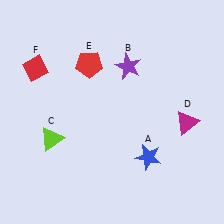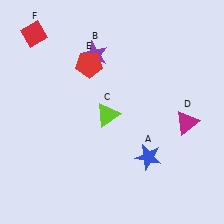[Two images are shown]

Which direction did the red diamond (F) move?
The red diamond (F) moved up.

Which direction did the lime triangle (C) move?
The lime triangle (C) moved right.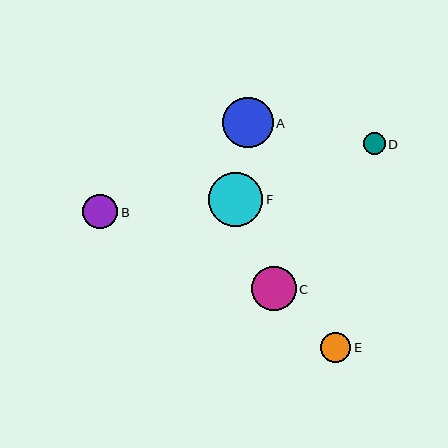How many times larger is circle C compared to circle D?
Circle C is approximately 2.0 times the size of circle D.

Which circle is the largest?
Circle F is the largest with a size of approximately 54 pixels.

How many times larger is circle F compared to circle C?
Circle F is approximately 1.2 times the size of circle C.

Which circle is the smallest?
Circle D is the smallest with a size of approximately 22 pixels.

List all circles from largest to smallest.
From largest to smallest: F, A, C, B, E, D.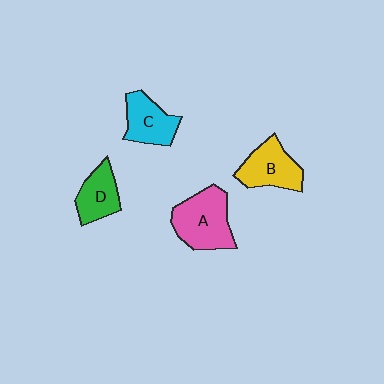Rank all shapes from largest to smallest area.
From largest to smallest: A (pink), B (yellow), C (cyan), D (green).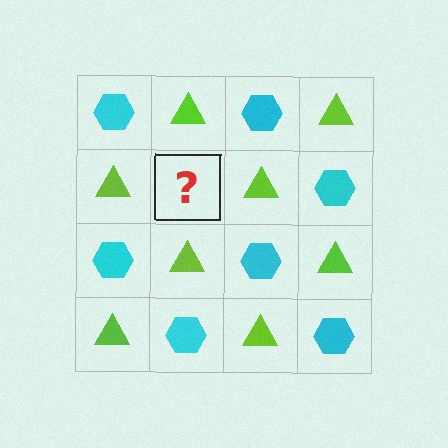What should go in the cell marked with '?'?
The missing cell should contain a cyan hexagon.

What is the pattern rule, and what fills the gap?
The rule is that it alternates cyan hexagon and lime triangle in a checkerboard pattern. The gap should be filled with a cyan hexagon.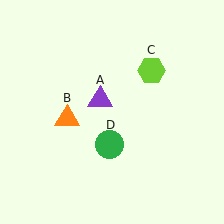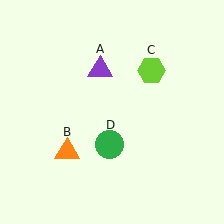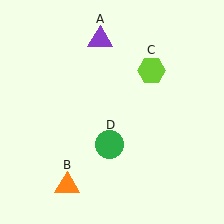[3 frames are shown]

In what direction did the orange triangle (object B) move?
The orange triangle (object B) moved down.